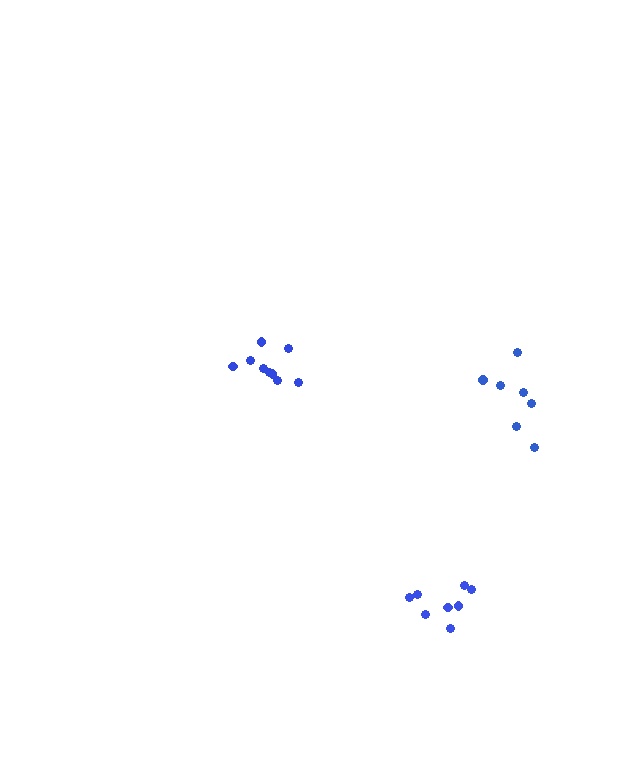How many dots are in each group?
Group 1: 8 dots, Group 2: 9 dots, Group 3: 7 dots (24 total).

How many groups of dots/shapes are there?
There are 3 groups.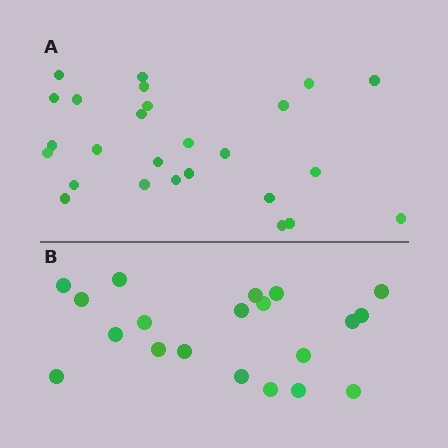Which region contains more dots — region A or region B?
Region A (the top region) has more dots.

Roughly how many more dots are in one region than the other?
Region A has about 6 more dots than region B.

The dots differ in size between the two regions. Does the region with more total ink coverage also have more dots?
No. Region B has more total ink coverage because its dots are larger, but region A actually contains more individual dots. Total area can be misleading — the number of items is what matters here.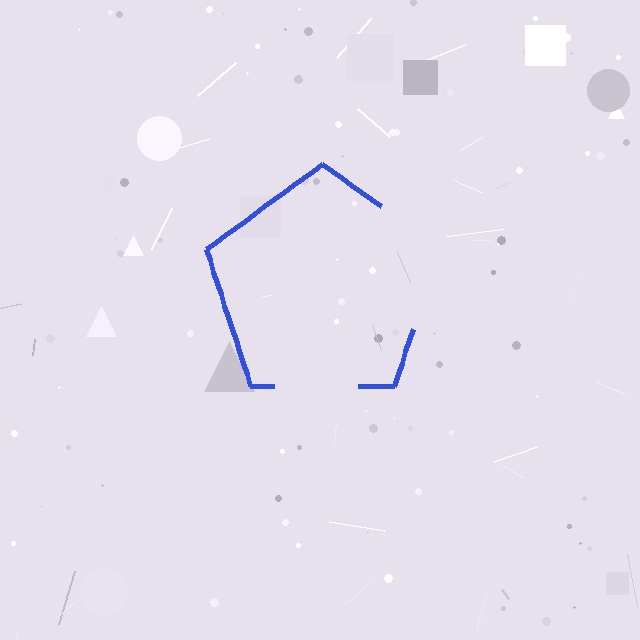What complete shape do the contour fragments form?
The contour fragments form a pentagon.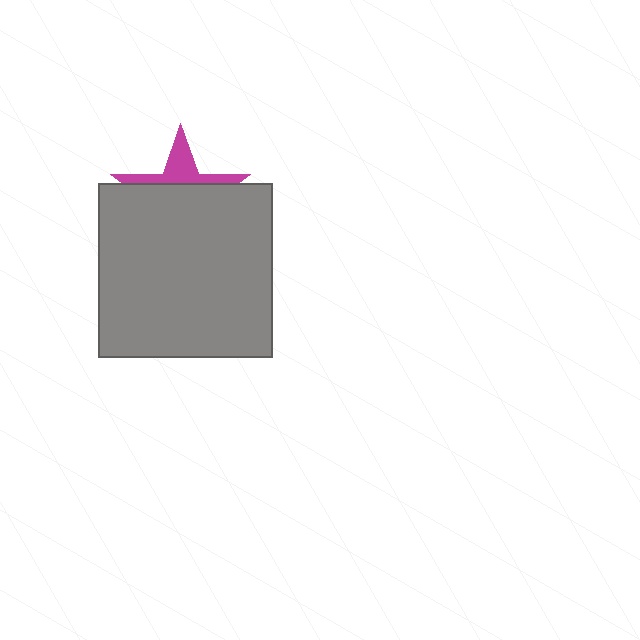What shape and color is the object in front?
The object in front is a gray square.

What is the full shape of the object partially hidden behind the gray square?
The partially hidden object is a magenta star.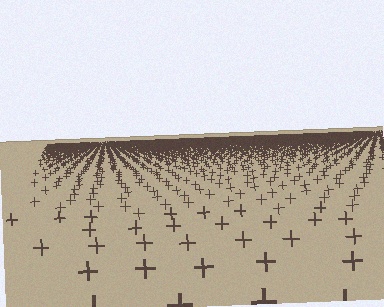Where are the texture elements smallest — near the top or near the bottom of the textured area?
Near the top.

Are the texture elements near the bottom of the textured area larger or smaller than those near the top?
Larger. Near the bottom, elements are closer to the viewer and appear at a bigger on-screen size.